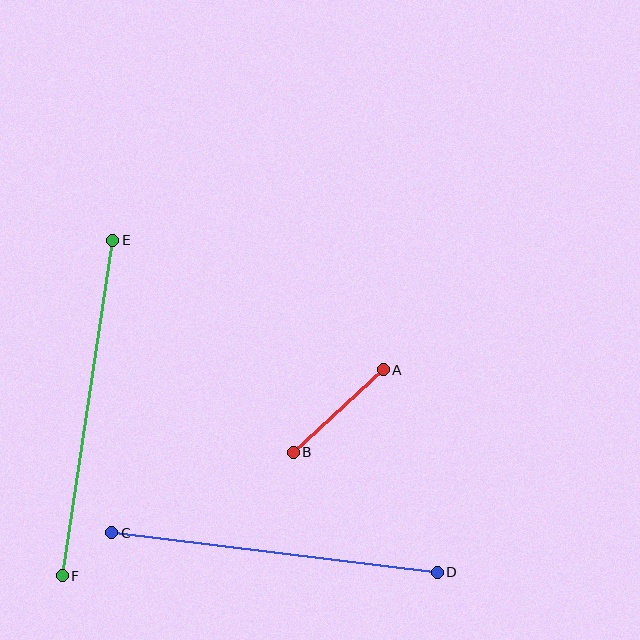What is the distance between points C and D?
The distance is approximately 328 pixels.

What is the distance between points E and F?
The distance is approximately 339 pixels.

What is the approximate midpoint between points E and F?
The midpoint is at approximately (88, 408) pixels.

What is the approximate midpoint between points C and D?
The midpoint is at approximately (274, 553) pixels.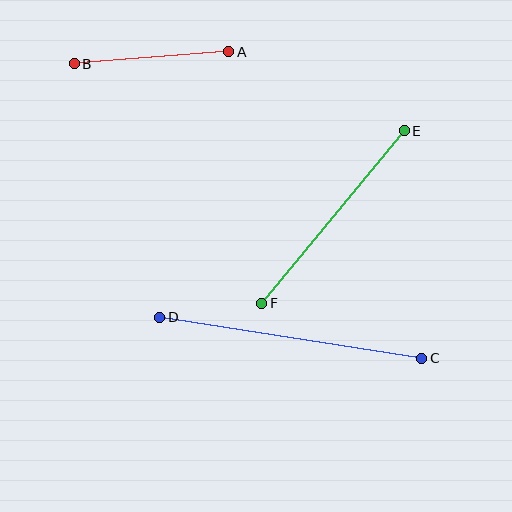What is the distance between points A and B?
The distance is approximately 155 pixels.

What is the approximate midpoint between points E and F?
The midpoint is at approximately (333, 217) pixels.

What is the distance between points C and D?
The distance is approximately 265 pixels.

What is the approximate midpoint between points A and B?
The midpoint is at approximately (151, 58) pixels.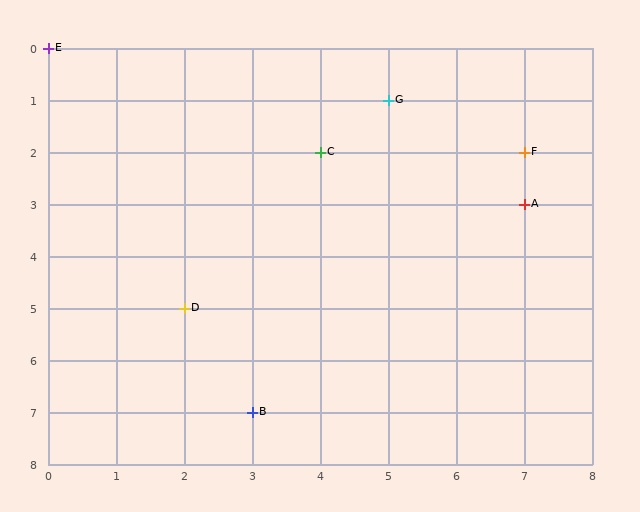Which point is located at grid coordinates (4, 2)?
Point C is at (4, 2).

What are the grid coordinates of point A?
Point A is at grid coordinates (7, 3).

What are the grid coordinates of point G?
Point G is at grid coordinates (5, 1).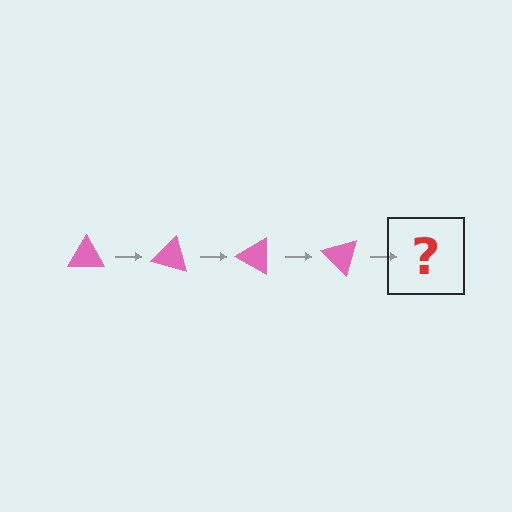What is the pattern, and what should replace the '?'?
The pattern is that the triangle rotates 15 degrees each step. The '?' should be a pink triangle rotated 60 degrees.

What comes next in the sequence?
The next element should be a pink triangle rotated 60 degrees.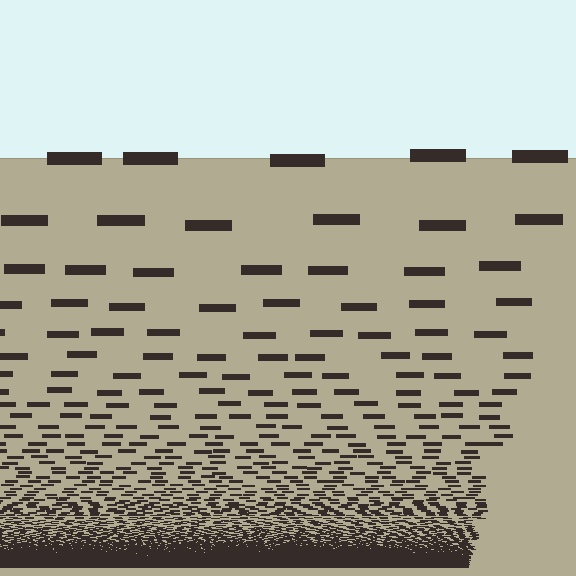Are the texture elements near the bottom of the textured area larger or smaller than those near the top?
Smaller. The gradient is inverted — elements near the bottom are smaller and denser.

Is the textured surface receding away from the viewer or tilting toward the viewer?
The surface appears to tilt toward the viewer. Texture elements get larger and sparser toward the top.